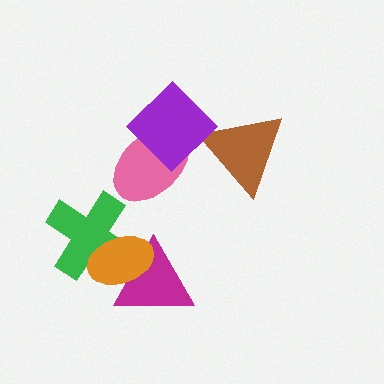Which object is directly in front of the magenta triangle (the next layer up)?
The green cross is directly in front of the magenta triangle.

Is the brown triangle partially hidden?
Yes, it is partially covered by another shape.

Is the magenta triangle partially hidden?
Yes, it is partially covered by another shape.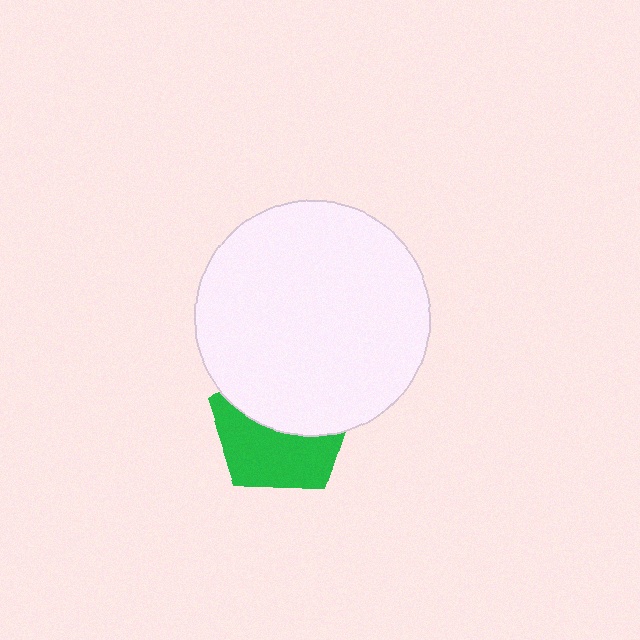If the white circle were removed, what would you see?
You would see the complete green pentagon.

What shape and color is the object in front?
The object in front is a white circle.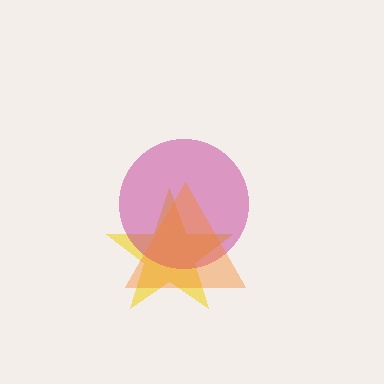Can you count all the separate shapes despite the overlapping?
Yes, there are 3 separate shapes.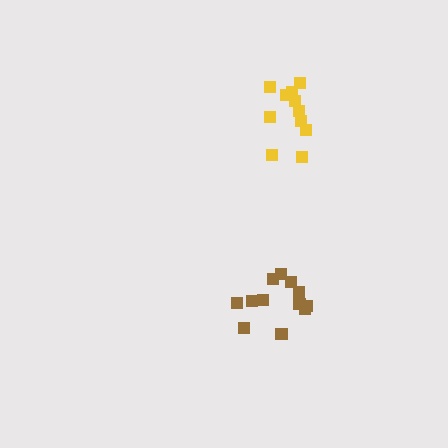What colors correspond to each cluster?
The clusters are colored: brown, yellow.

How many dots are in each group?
Group 1: 12 dots, Group 2: 11 dots (23 total).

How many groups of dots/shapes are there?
There are 2 groups.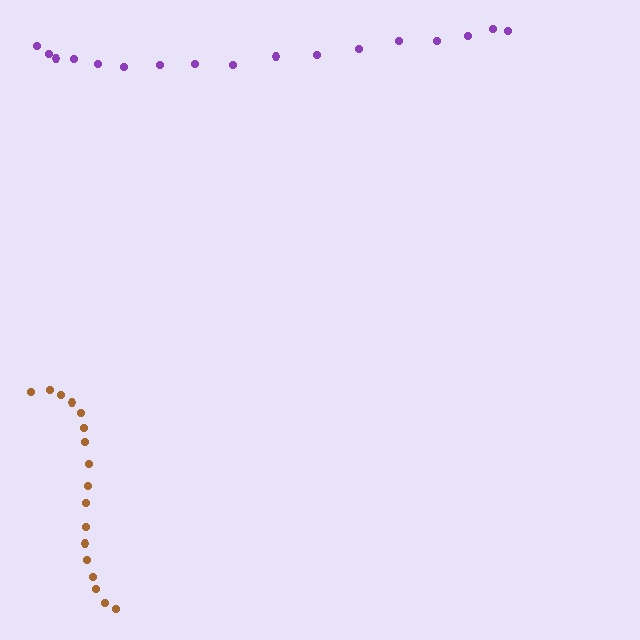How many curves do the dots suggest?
There are 2 distinct paths.